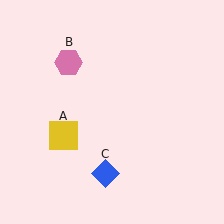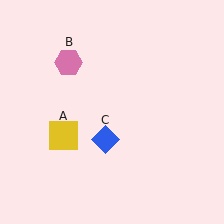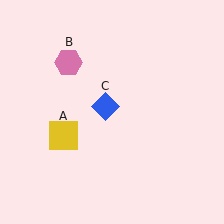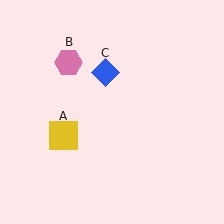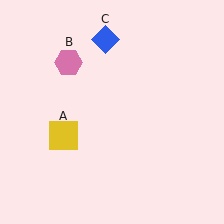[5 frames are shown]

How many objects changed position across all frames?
1 object changed position: blue diamond (object C).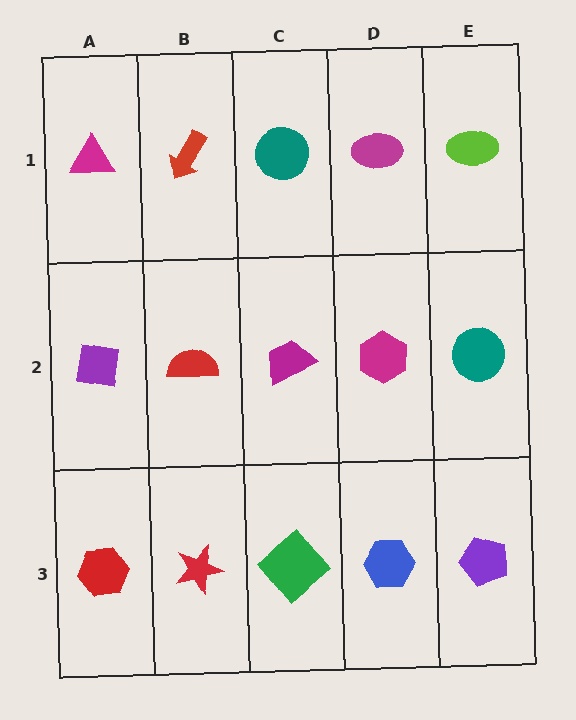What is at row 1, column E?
A lime ellipse.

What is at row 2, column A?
A purple square.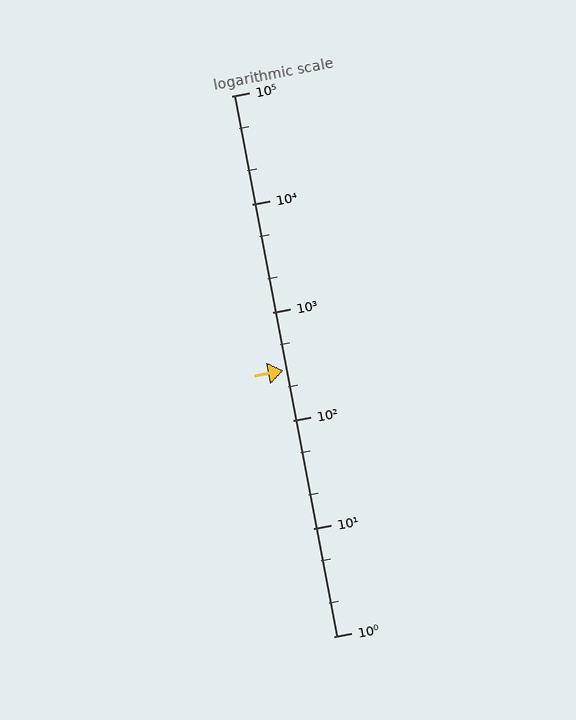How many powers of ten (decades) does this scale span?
The scale spans 5 decades, from 1 to 100000.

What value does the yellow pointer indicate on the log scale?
The pointer indicates approximately 290.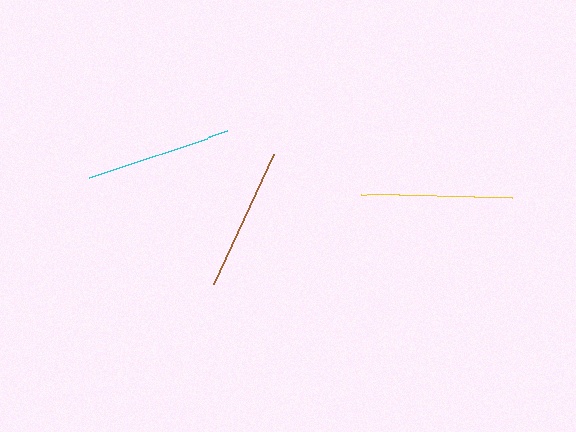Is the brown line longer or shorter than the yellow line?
The yellow line is longer than the brown line.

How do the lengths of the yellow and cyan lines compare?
The yellow and cyan lines are approximately the same length.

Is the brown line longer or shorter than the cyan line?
The cyan line is longer than the brown line.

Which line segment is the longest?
The yellow line is the longest at approximately 151 pixels.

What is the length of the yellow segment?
The yellow segment is approximately 151 pixels long.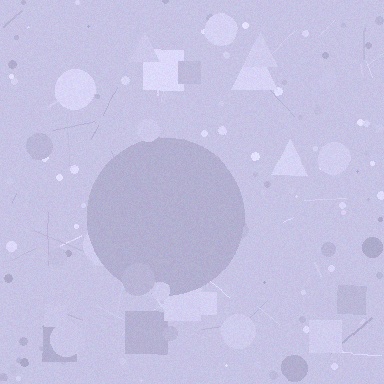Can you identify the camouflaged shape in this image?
The camouflaged shape is a circle.